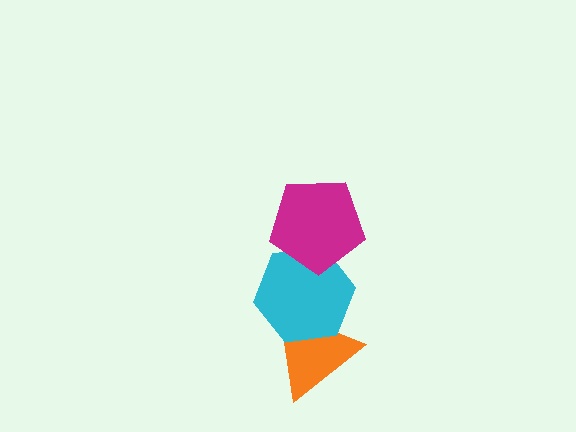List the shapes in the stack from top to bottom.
From top to bottom: the magenta pentagon, the cyan hexagon, the orange triangle.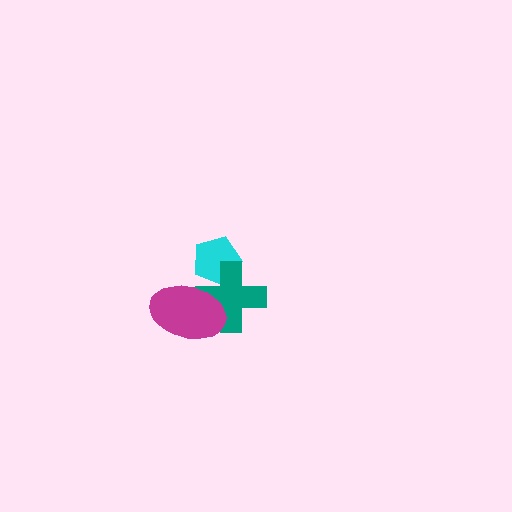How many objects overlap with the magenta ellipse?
1 object overlaps with the magenta ellipse.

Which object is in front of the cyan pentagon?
The teal cross is in front of the cyan pentagon.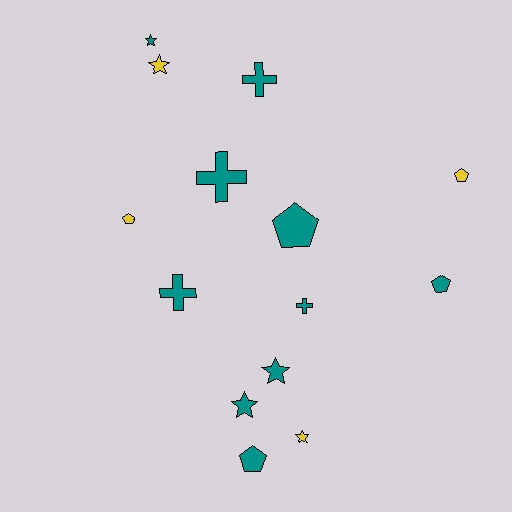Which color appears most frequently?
Teal, with 10 objects.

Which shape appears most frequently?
Star, with 5 objects.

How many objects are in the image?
There are 14 objects.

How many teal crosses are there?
There are 4 teal crosses.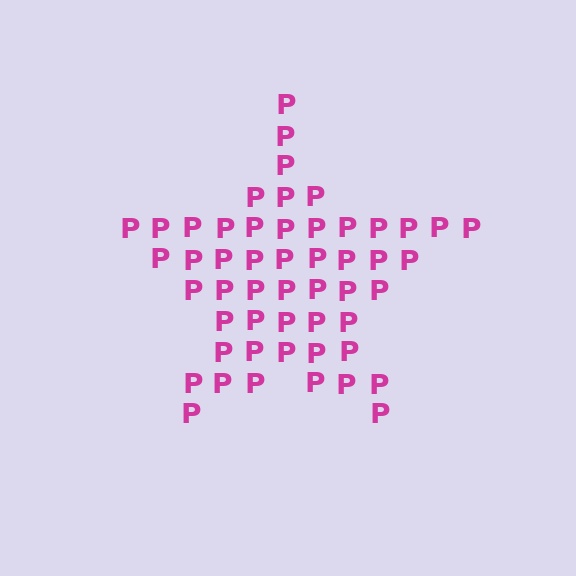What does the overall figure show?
The overall figure shows a star.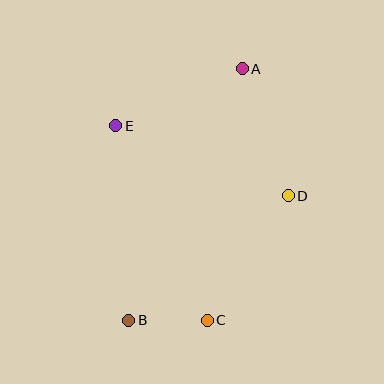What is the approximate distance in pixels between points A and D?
The distance between A and D is approximately 135 pixels.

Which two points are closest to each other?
Points B and C are closest to each other.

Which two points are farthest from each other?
Points A and B are farthest from each other.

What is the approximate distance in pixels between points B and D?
The distance between B and D is approximately 203 pixels.